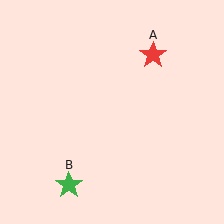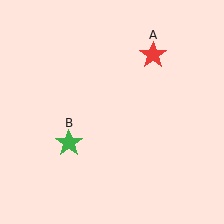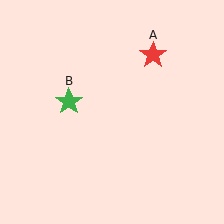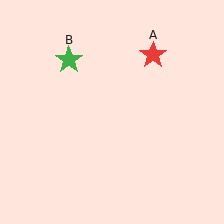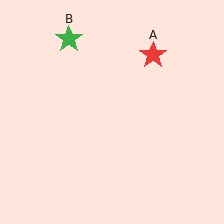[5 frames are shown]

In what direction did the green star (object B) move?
The green star (object B) moved up.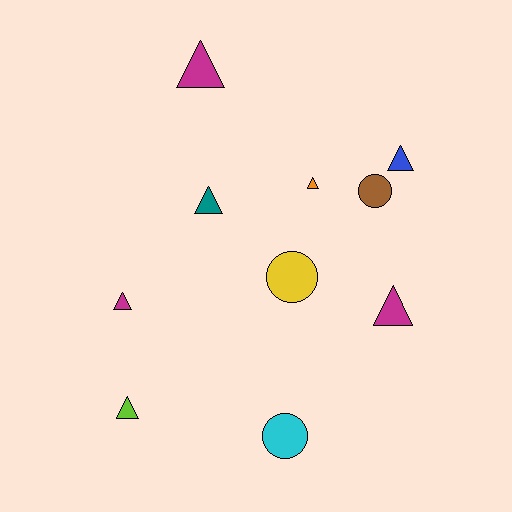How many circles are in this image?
There are 3 circles.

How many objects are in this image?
There are 10 objects.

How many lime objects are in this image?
There is 1 lime object.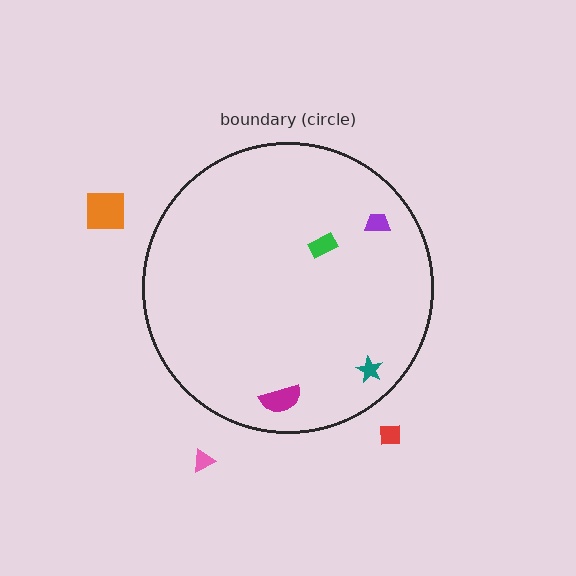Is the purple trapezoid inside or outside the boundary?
Inside.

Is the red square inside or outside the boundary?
Outside.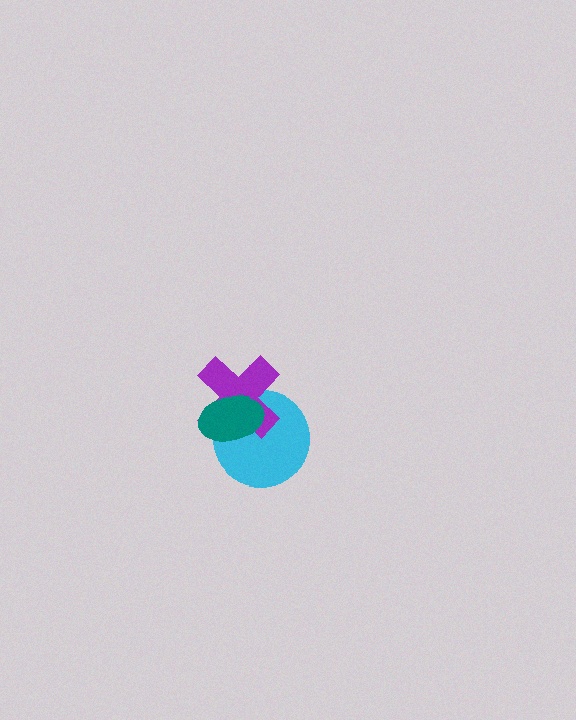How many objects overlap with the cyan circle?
2 objects overlap with the cyan circle.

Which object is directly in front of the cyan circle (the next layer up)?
The purple cross is directly in front of the cyan circle.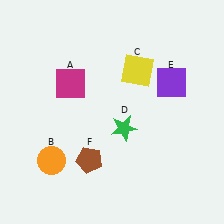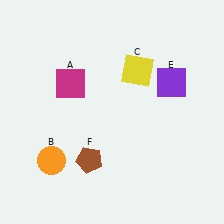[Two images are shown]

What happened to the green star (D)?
The green star (D) was removed in Image 2. It was in the bottom-right area of Image 1.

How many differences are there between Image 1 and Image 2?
There is 1 difference between the two images.